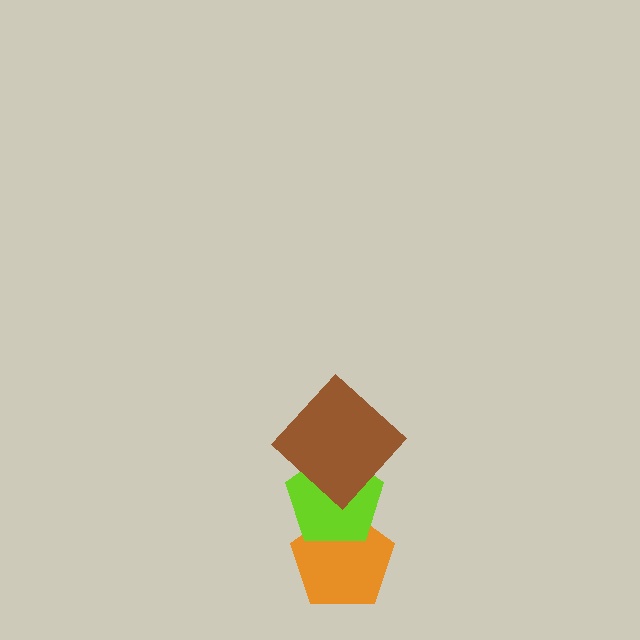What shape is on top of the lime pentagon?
The brown diamond is on top of the lime pentagon.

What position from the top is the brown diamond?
The brown diamond is 1st from the top.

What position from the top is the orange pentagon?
The orange pentagon is 3rd from the top.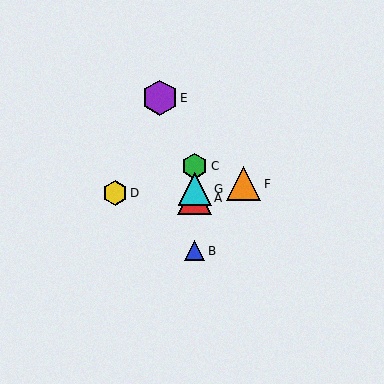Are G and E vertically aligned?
No, G is at x≈195 and E is at x≈160.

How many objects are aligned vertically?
4 objects (A, B, C, G) are aligned vertically.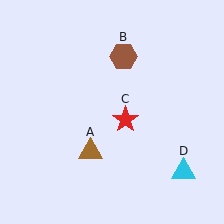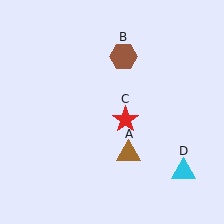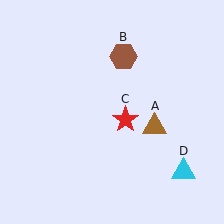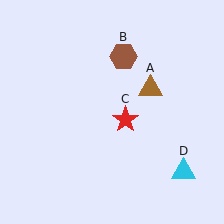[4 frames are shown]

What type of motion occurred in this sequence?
The brown triangle (object A) rotated counterclockwise around the center of the scene.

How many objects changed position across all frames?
1 object changed position: brown triangle (object A).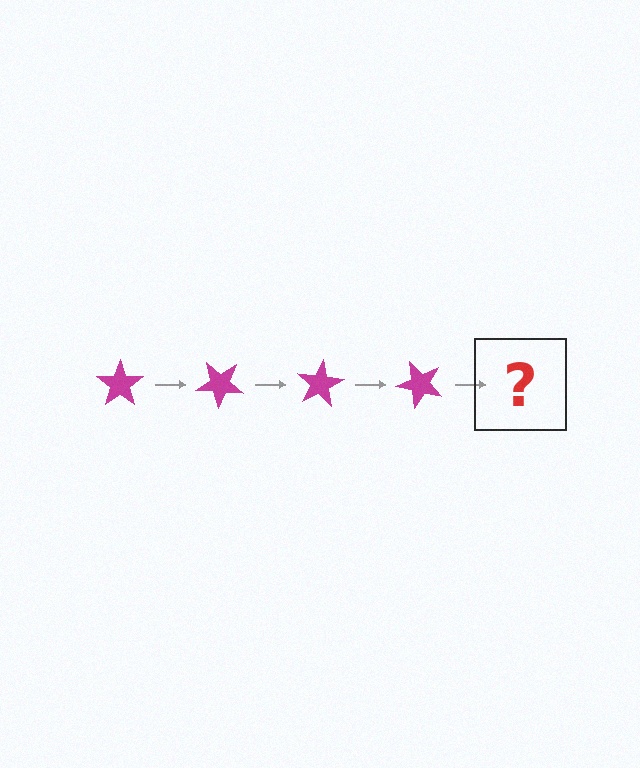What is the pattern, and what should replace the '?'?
The pattern is that the star rotates 40 degrees each step. The '?' should be a magenta star rotated 160 degrees.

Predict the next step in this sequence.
The next step is a magenta star rotated 160 degrees.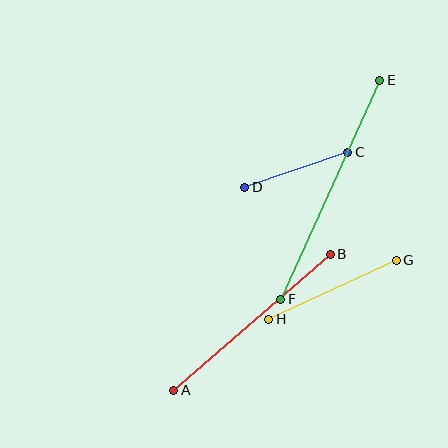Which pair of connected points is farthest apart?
Points E and F are farthest apart.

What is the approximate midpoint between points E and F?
The midpoint is at approximately (330, 190) pixels.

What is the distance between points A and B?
The distance is approximately 207 pixels.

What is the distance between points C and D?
The distance is approximately 109 pixels.